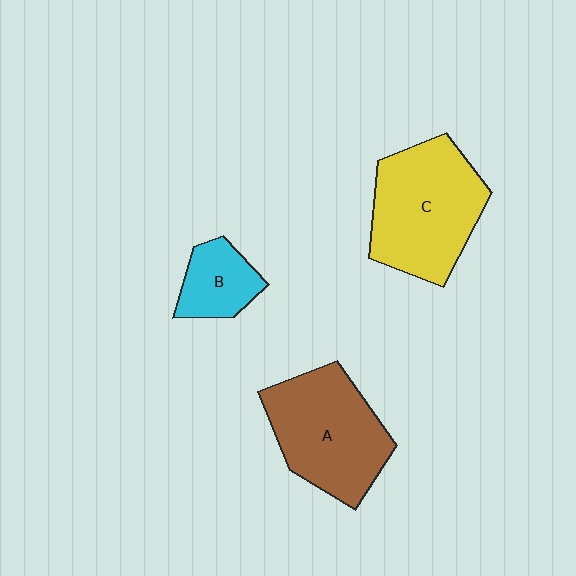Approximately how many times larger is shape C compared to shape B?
Approximately 2.5 times.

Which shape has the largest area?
Shape C (yellow).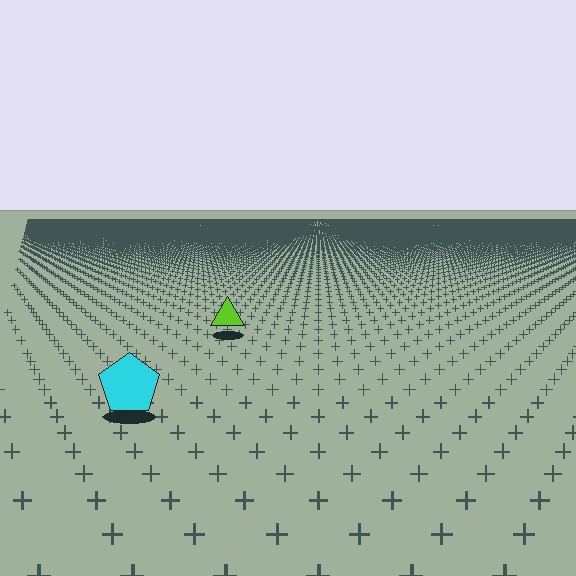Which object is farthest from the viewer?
The lime triangle is farthest from the viewer. It appears smaller and the ground texture around it is denser.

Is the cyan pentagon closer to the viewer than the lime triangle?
Yes. The cyan pentagon is closer — you can tell from the texture gradient: the ground texture is coarser near it.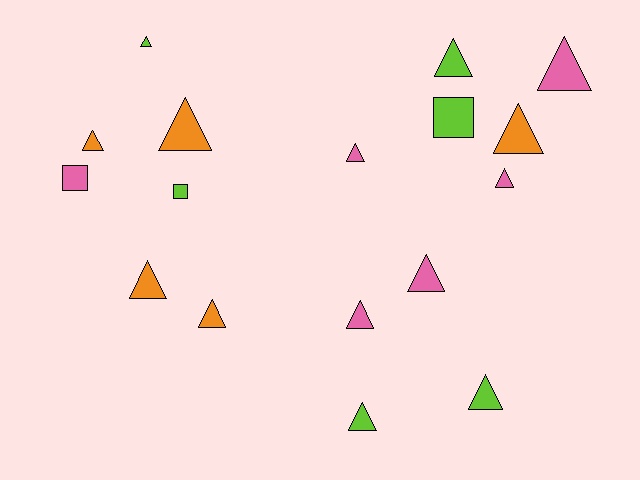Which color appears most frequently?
Lime, with 6 objects.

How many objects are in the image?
There are 17 objects.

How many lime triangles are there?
There are 4 lime triangles.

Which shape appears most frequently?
Triangle, with 14 objects.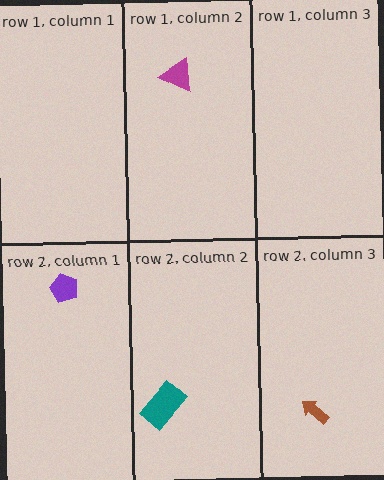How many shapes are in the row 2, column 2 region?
1.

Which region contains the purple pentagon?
The row 2, column 1 region.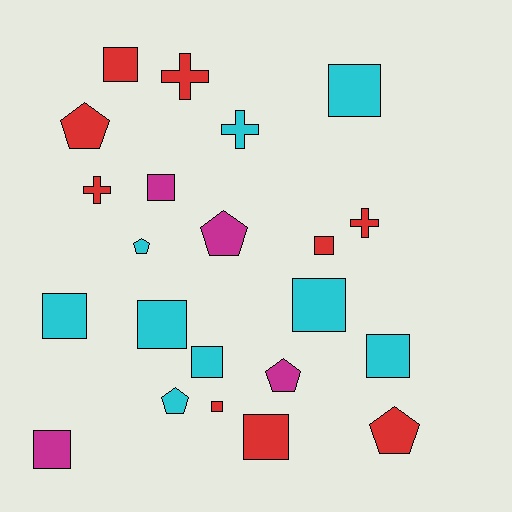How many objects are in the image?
There are 22 objects.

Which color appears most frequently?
Cyan, with 9 objects.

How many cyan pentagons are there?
There are 2 cyan pentagons.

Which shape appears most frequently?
Square, with 12 objects.